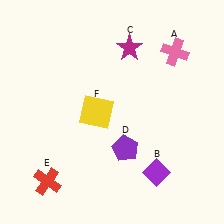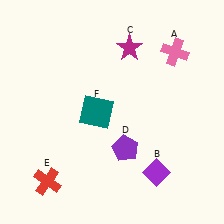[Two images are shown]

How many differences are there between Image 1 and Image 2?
There is 1 difference between the two images.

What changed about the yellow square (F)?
In Image 1, F is yellow. In Image 2, it changed to teal.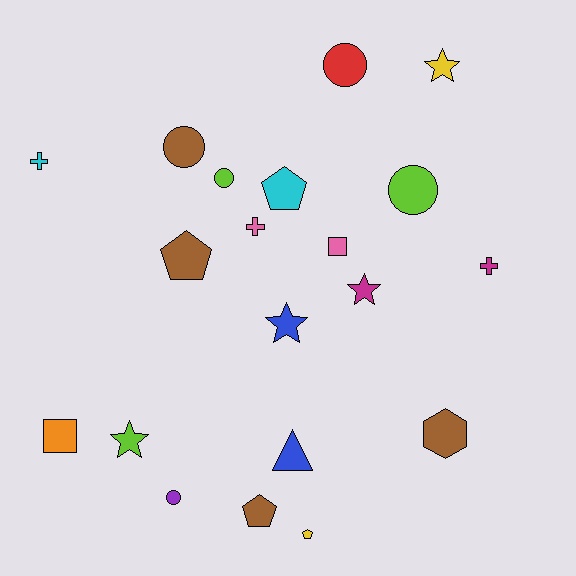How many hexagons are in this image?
There is 1 hexagon.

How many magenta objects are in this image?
There are 2 magenta objects.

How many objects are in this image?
There are 20 objects.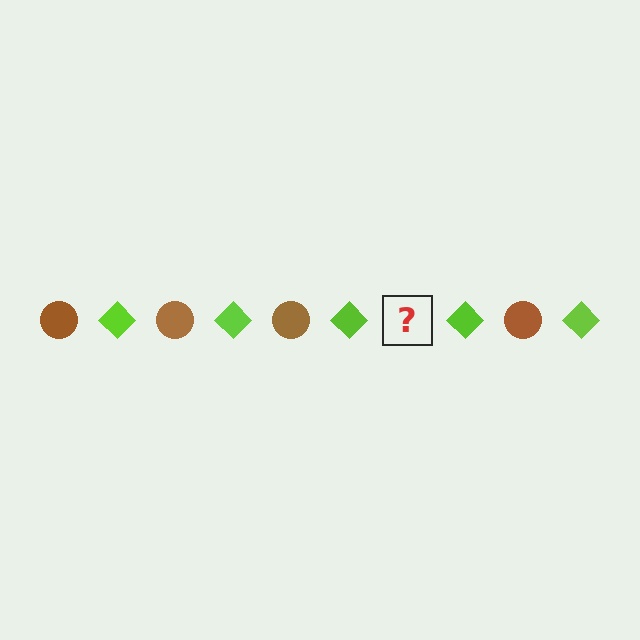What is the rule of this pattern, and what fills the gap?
The rule is that the pattern alternates between brown circle and lime diamond. The gap should be filled with a brown circle.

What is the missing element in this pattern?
The missing element is a brown circle.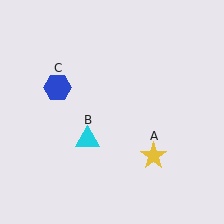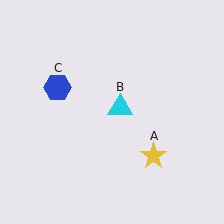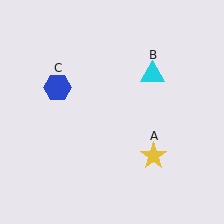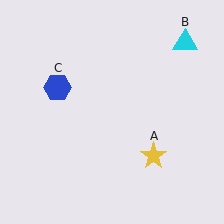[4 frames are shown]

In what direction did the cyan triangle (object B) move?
The cyan triangle (object B) moved up and to the right.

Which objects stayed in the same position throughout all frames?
Yellow star (object A) and blue hexagon (object C) remained stationary.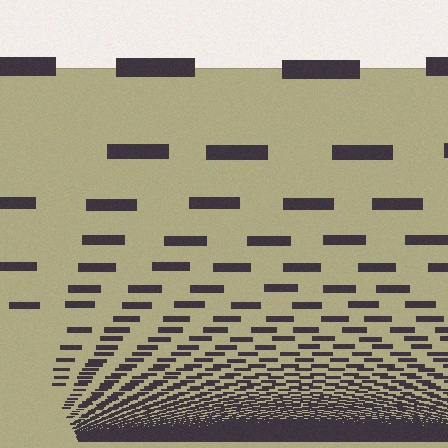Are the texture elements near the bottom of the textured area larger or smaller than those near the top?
Smaller. The gradient is inverted — elements near the bottom are smaller and denser.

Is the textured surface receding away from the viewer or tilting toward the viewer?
The surface appears to tilt toward the viewer. Texture elements get larger and sparser toward the top.